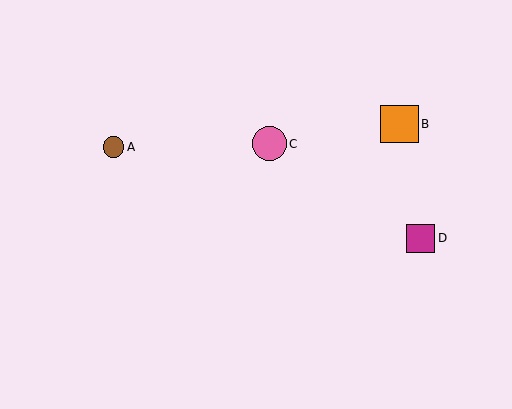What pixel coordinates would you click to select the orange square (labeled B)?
Click at (400, 124) to select the orange square B.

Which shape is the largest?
The orange square (labeled B) is the largest.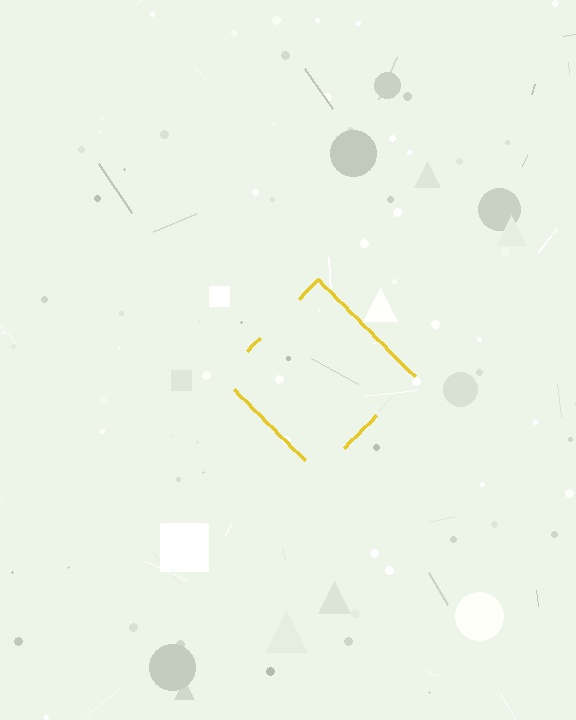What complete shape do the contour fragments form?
The contour fragments form a diamond.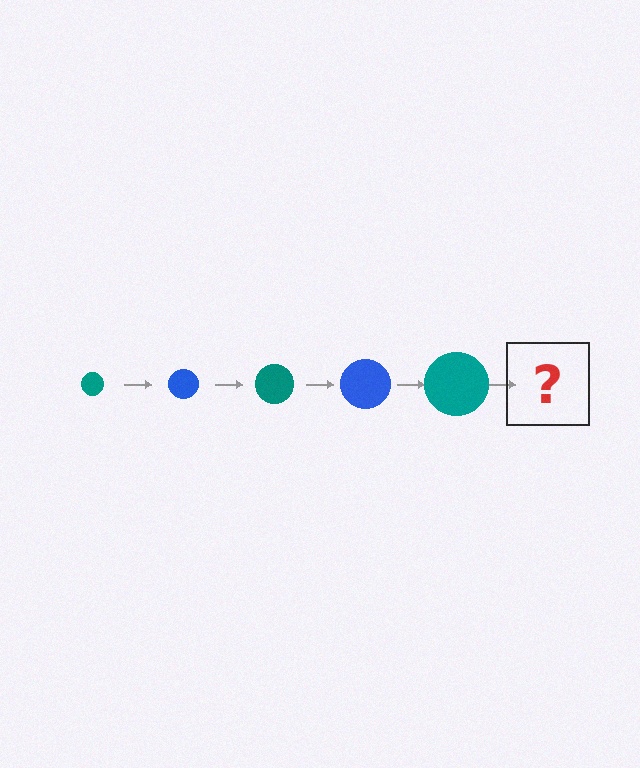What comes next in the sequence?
The next element should be a blue circle, larger than the previous one.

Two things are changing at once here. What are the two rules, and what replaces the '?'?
The two rules are that the circle grows larger each step and the color cycles through teal and blue. The '?' should be a blue circle, larger than the previous one.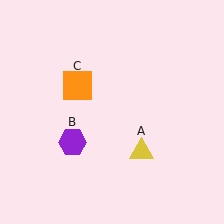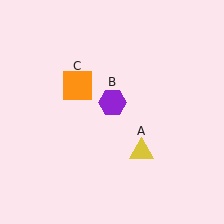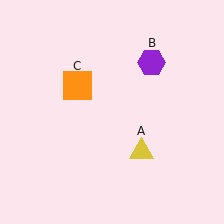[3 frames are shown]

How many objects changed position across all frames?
1 object changed position: purple hexagon (object B).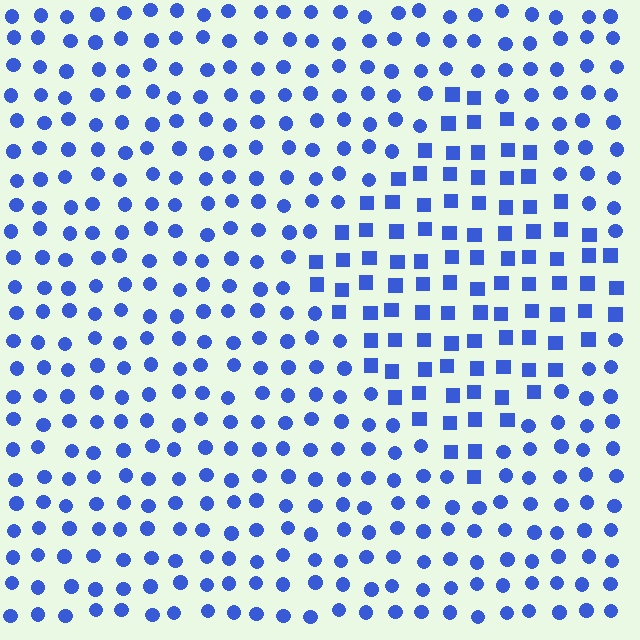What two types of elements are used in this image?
The image uses squares inside the diamond region and circles outside it.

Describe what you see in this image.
The image is filled with small blue elements arranged in a uniform grid. A diamond-shaped region contains squares, while the surrounding area contains circles. The boundary is defined purely by the change in element shape.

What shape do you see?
I see a diamond.